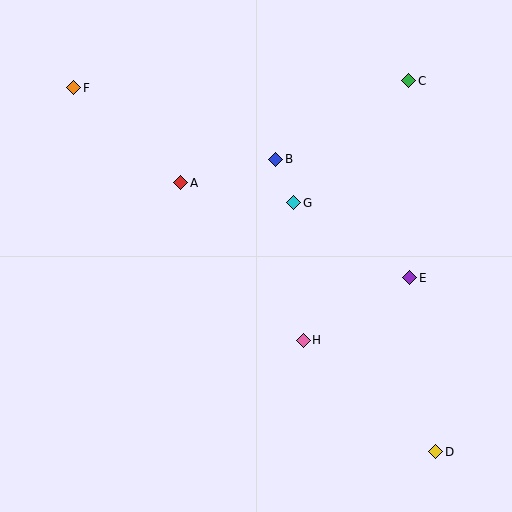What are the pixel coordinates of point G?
Point G is at (293, 203).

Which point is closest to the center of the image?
Point G at (293, 203) is closest to the center.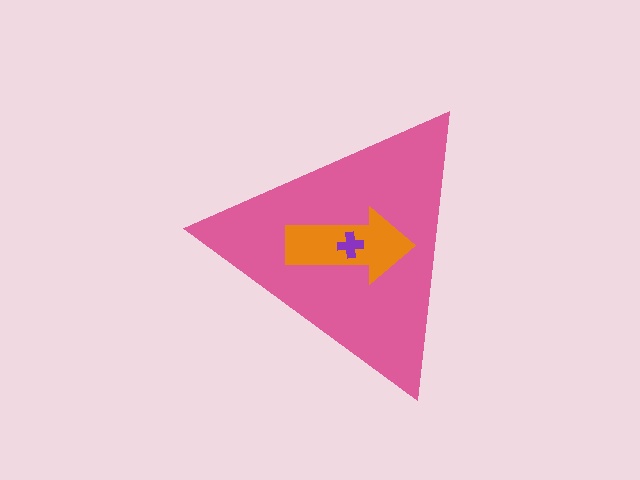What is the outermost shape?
The pink triangle.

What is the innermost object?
The purple cross.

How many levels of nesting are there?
3.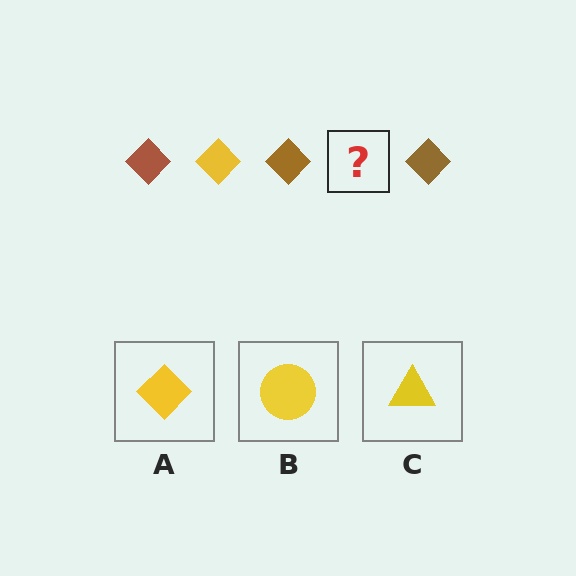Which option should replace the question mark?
Option A.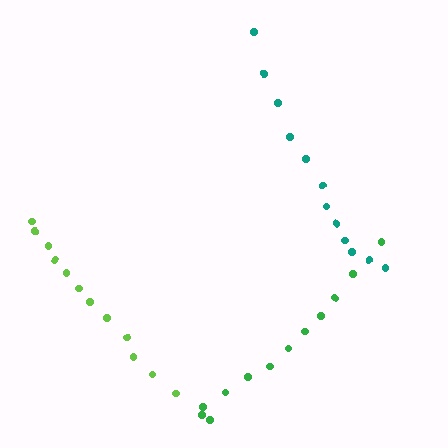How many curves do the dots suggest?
There are 3 distinct paths.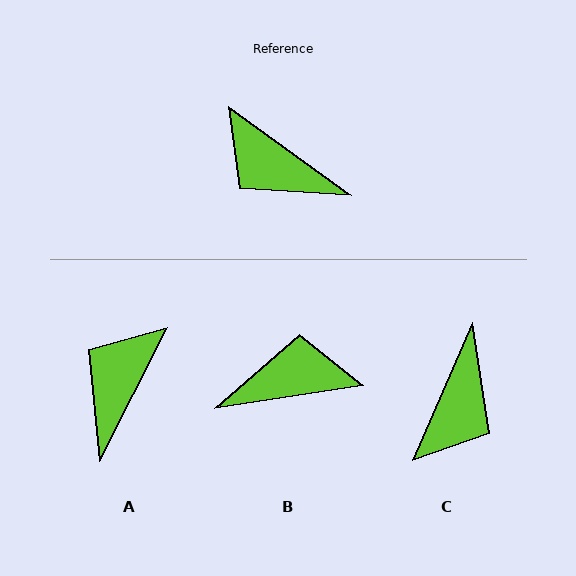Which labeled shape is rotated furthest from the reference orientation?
B, about 136 degrees away.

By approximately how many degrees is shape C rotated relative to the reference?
Approximately 102 degrees counter-clockwise.